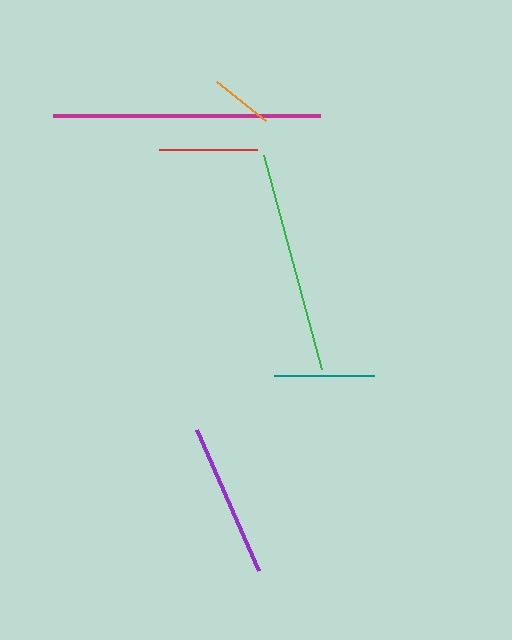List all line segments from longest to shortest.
From longest to shortest: magenta, green, purple, teal, red, orange.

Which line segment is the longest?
The magenta line is the longest at approximately 268 pixels.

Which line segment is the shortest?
The orange line is the shortest at approximately 63 pixels.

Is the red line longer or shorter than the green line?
The green line is longer than the red line.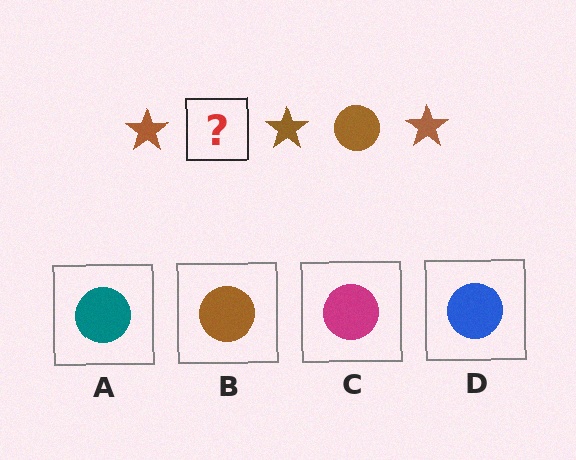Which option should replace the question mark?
Option B.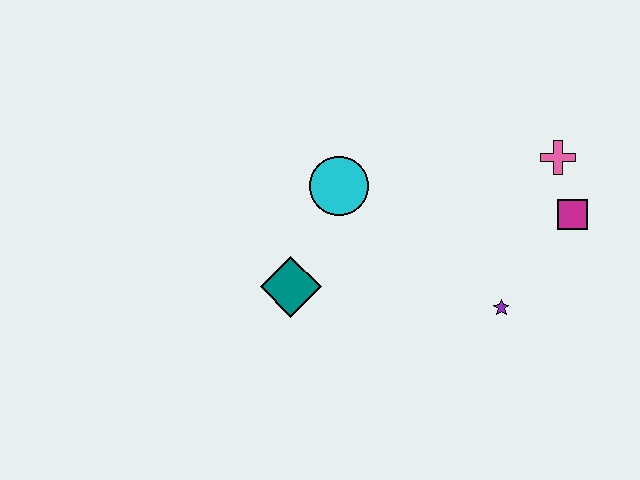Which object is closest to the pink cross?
The magenta square is closest to the pink cross.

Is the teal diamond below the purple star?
No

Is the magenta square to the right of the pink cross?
Yes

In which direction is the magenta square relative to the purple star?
The magenta square is above the purple star.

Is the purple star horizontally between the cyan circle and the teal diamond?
No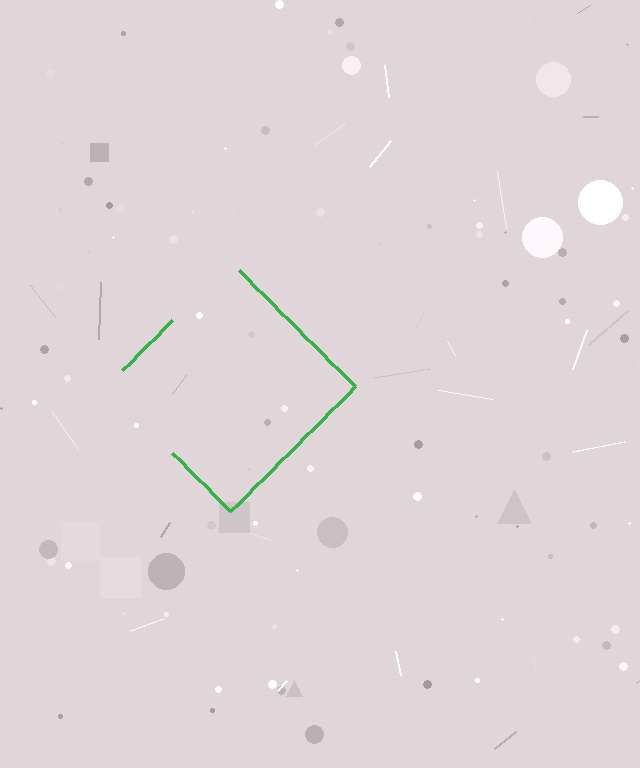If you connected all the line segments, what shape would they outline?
They would outline a diamond.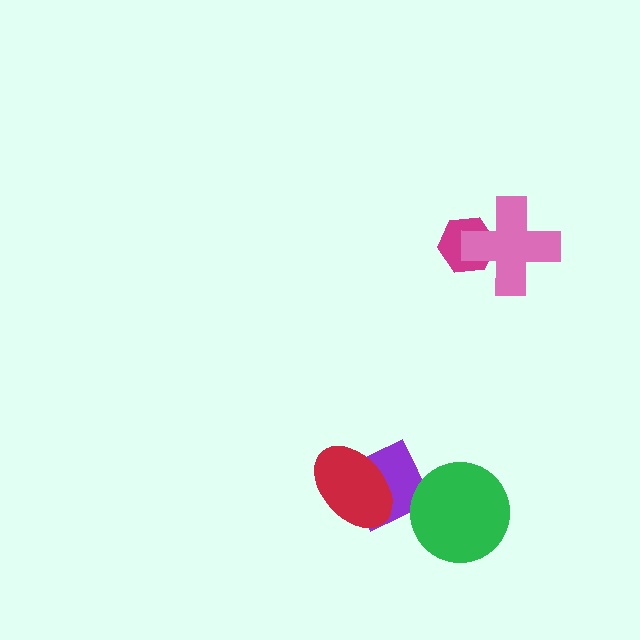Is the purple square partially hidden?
Yes, it is partially covered by another shape.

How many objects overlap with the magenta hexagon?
1 object overlaps with the magenta hexagon.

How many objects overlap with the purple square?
1 object overlaps with the purple square.